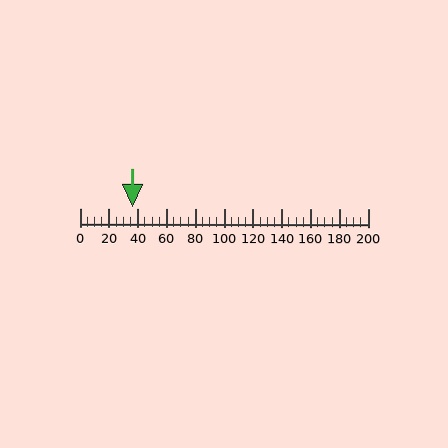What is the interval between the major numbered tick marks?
The major tick marks are spaced 20 units apart.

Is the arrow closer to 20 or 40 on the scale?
The arrow is closer to 40.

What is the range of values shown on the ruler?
The ruler shows values from 0 to 200.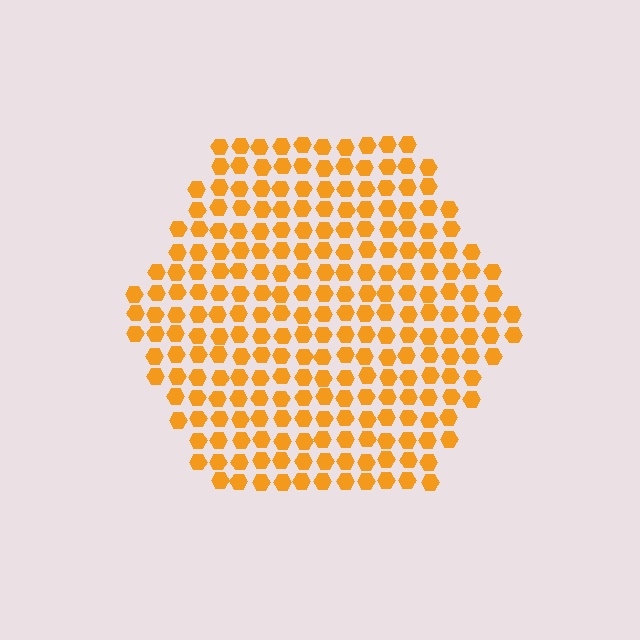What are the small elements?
The small elements are hexagons.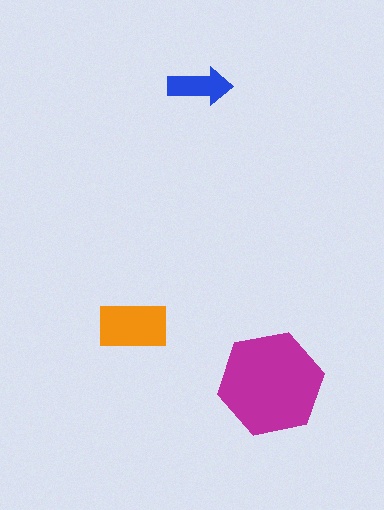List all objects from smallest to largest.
The blue arrow, the orange rectangle, the magenta hexagon.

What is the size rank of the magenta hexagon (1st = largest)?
1st.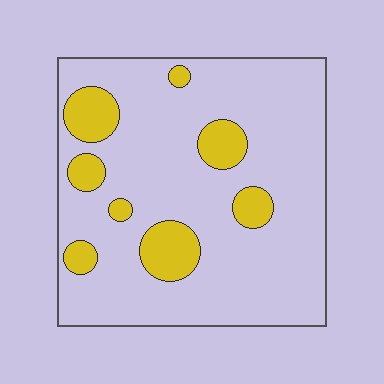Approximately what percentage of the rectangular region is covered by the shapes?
Approximately 15%.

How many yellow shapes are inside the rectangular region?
8.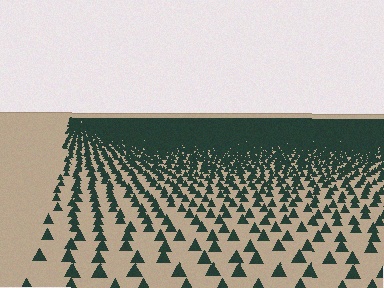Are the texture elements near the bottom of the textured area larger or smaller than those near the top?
Larger. Near the bottom, elements are closer to the viewer and appear at a bigger on-screen size.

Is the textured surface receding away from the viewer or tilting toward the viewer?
The surface is receding away from the viewer. Texture elements get smaller and denser toward the top.